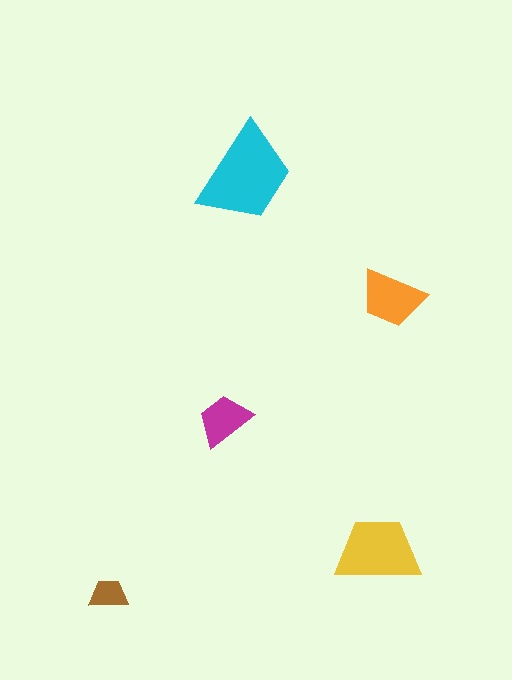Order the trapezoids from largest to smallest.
the cyan one, the yellow one, the orange one, the magenta one, the brown one.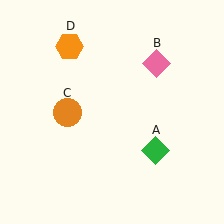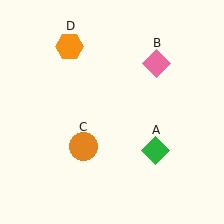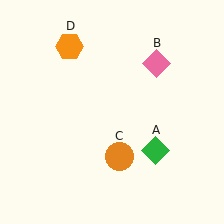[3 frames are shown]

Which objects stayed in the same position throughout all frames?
Green diamond (object A) and pink diamond (object B) and orange hexagon (object D) remained stationary.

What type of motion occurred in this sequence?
The orange circle (object C) rotated counterclockwise around the center of the scene.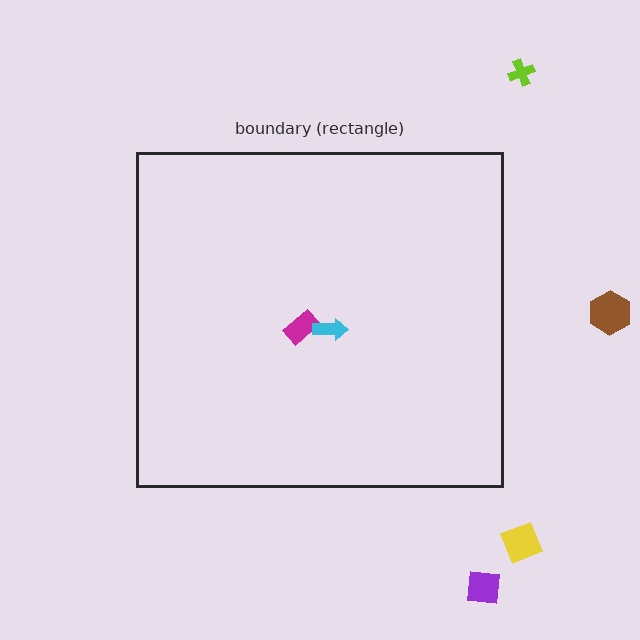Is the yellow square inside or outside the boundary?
Outside.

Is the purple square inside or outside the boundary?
Outside.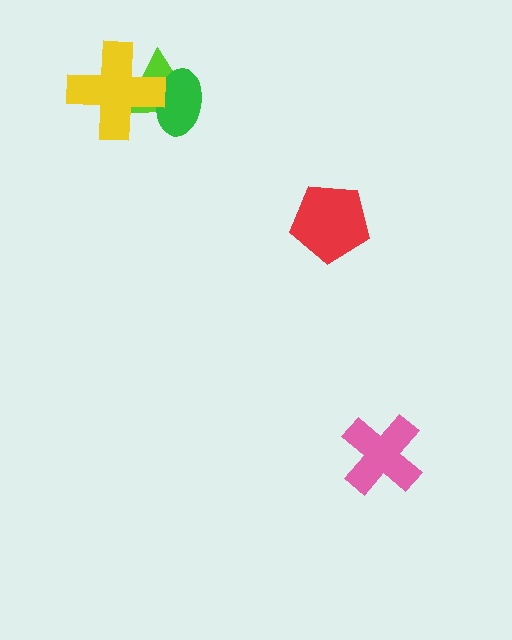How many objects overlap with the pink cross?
0 objects overlap with the pink cross.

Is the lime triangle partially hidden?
Yes, it is partially covered by another shape.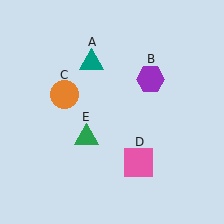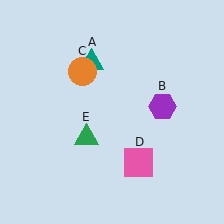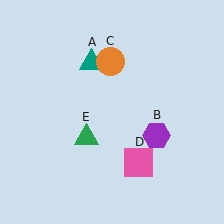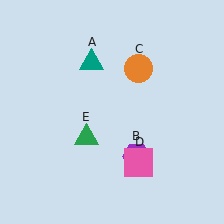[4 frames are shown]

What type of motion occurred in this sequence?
The purple hexagon (object B), orange circle (object C) rotated clockwise around the center of the scene.